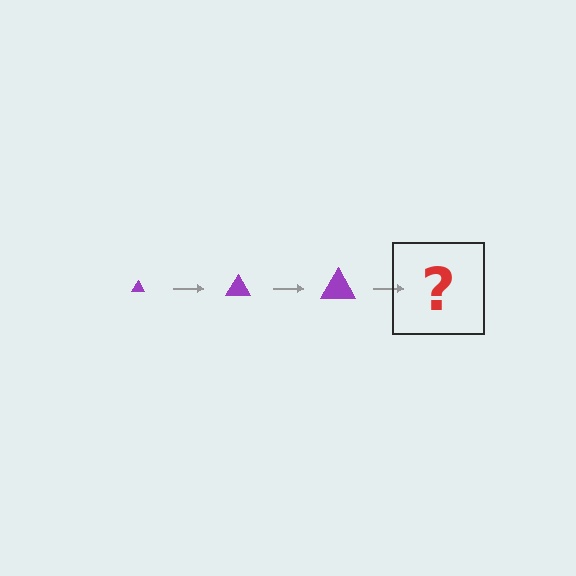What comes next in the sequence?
The next element should be a purple triangle, larger than the previous one.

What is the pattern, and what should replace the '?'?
The pattern is that the triangle gets progressively larger each step. The '?' should be a purple triangle, larger than the previous one.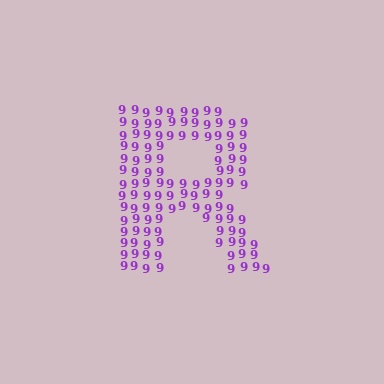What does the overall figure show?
The overall figure shows the letter R.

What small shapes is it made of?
It is made of small digit 9's.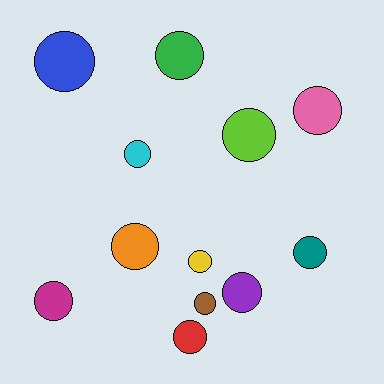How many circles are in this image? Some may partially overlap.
There are 12 circles.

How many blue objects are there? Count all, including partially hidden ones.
There is 1 blue object.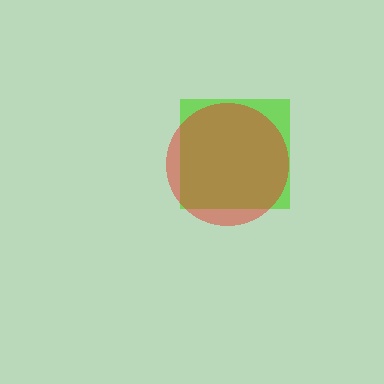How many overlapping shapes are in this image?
There are 2 overlapping shapes in the image.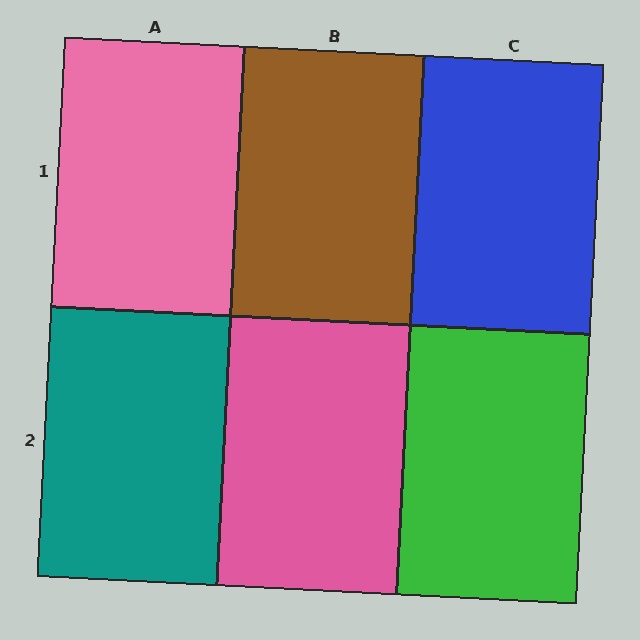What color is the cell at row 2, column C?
Green.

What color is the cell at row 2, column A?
Teal.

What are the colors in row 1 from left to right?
Pink, brown, blue.